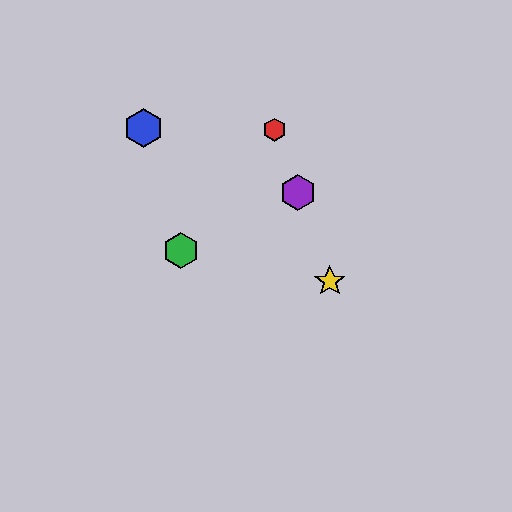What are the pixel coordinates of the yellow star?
The yellow star is at (330, 281).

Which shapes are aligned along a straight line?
The red hexagon, the yellow star, the purple hexagon are aligned along a straight line.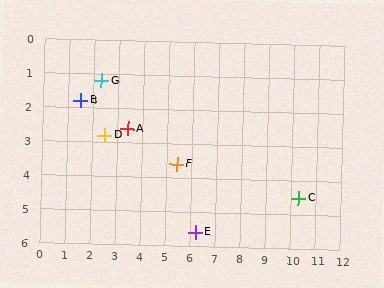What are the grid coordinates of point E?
Point E is at approximately (6.2, 5.6).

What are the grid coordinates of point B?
Point B is at approximately (1.5, 1.8).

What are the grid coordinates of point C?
Point C is at approximately (10.3, 4.5).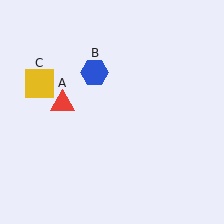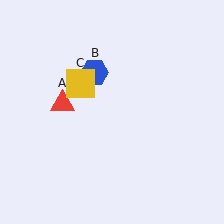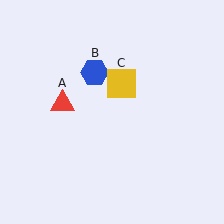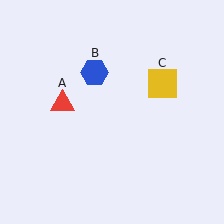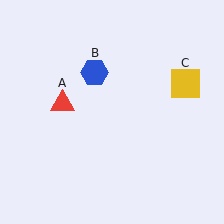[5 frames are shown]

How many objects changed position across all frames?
1 object changed position: yellow square (object C).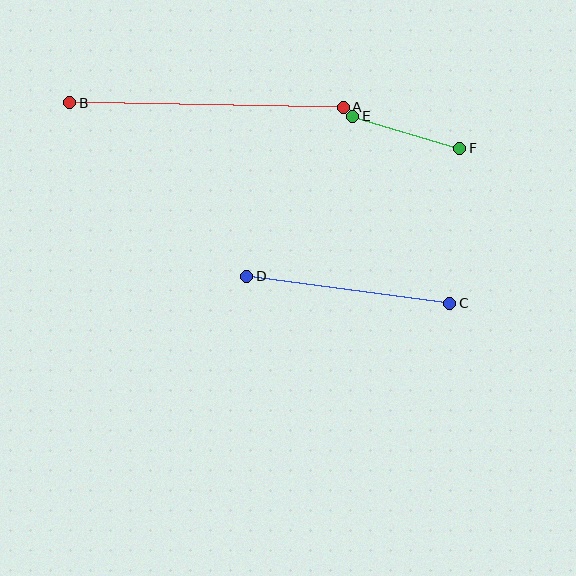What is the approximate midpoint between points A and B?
The midpoint is at approximately (207, 105) pixels.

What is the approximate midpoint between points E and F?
The midpoint is at approximately (406, 132) pixels.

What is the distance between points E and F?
The distance is approximately 112 pixels.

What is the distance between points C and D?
The distance is approximately 205 pixels.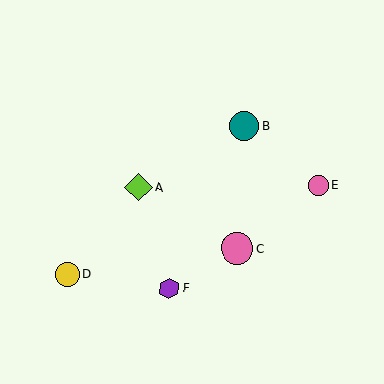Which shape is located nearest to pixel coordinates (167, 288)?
The purple hexagon (labeled F) at (169, 288) is nearest to that location.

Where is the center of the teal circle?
The center of the teal circle is at (244, 126).